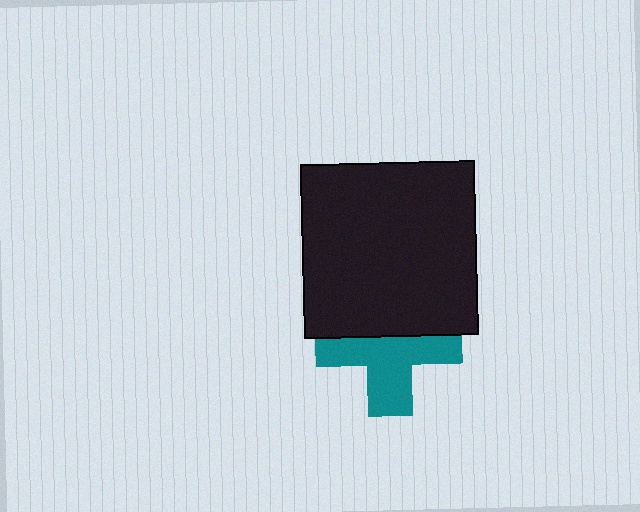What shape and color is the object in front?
The object in front is a black square.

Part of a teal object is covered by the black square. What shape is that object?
It is a cross.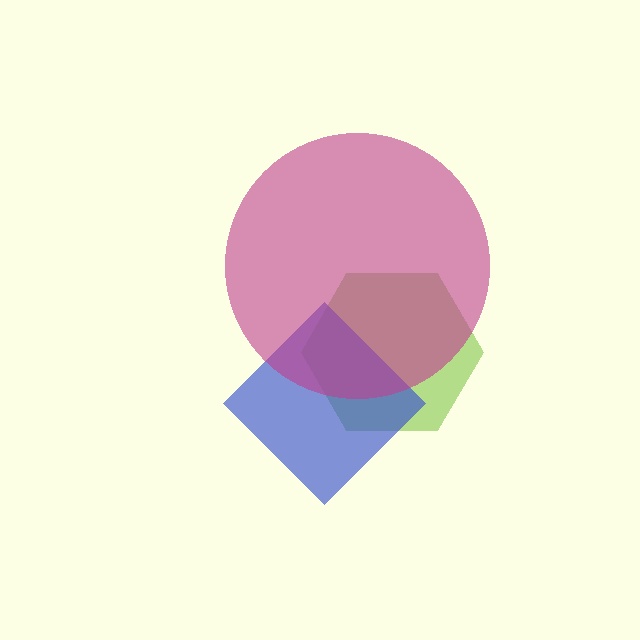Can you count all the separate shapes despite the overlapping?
Yes, there are 3 separate shapes.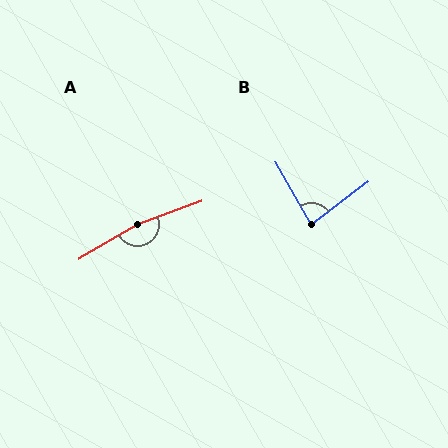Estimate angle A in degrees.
Approximately 170 degrees.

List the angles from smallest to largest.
B (83°), A (170°).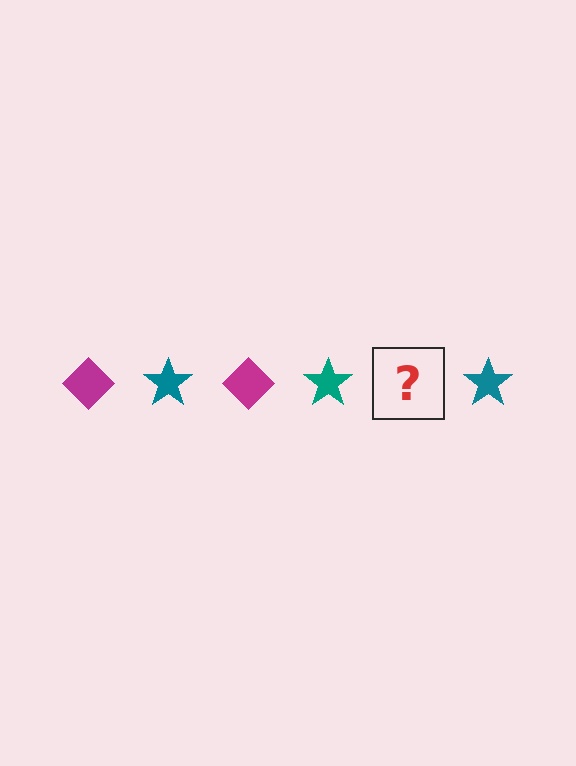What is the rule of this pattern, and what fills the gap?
The rule is that the pattern alternates between magenta diamond and teal star. The gap should be filled with a magenta diamond.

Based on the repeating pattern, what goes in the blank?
The blank should be a magenta diamond.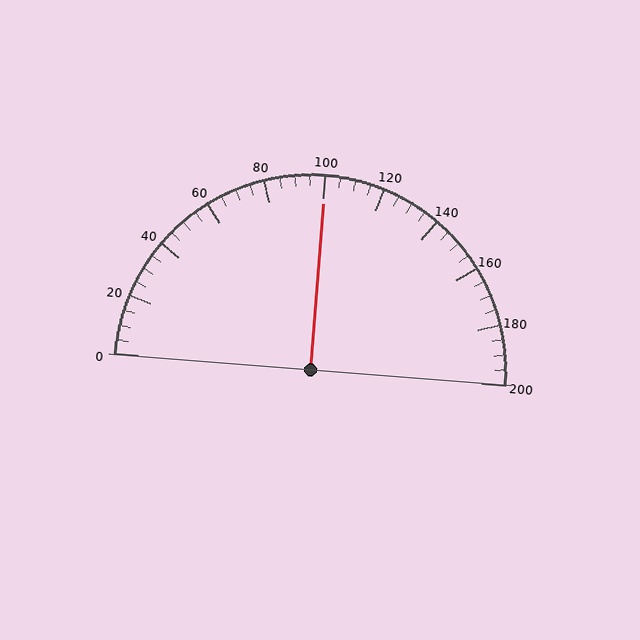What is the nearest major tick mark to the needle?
The nearest major tick mark is 100.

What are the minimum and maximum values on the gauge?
The gauge ranges from 0 to 200.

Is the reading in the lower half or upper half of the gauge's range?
The reading is in the upper half of the range (0 to 200).